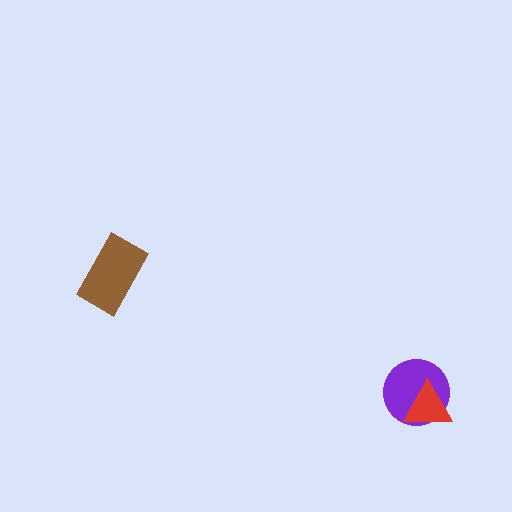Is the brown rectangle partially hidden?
No, no other shape covers it.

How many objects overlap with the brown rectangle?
0 objects overlap with the brown rectangle.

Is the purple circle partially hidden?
Yes, it is partially covered by another shape.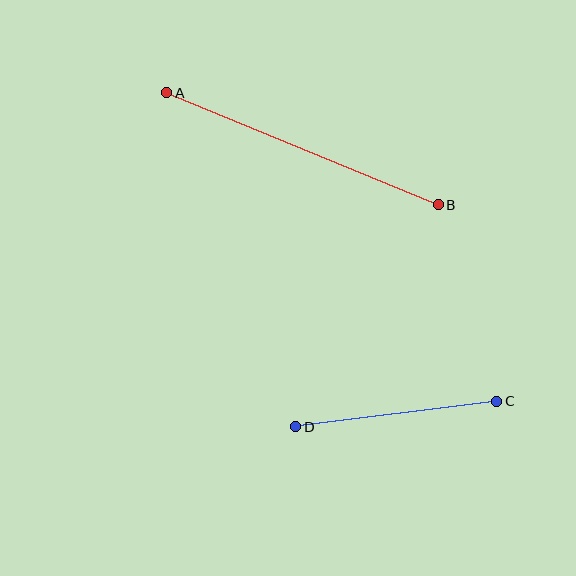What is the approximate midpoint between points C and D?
The midpoint is at approximately (396, 414) pixels.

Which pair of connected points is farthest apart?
Points A and B are farthest apart.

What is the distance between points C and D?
The distance is approximately 203 pixels.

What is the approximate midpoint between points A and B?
The midpoint is at approximately (302, 149) pixels.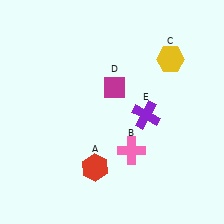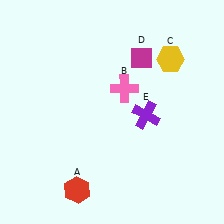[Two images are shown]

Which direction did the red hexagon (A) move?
The red hexagon (A) moved down.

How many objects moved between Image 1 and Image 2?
3 objects moved between the two images.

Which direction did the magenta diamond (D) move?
The magenta diamond (D) moved up.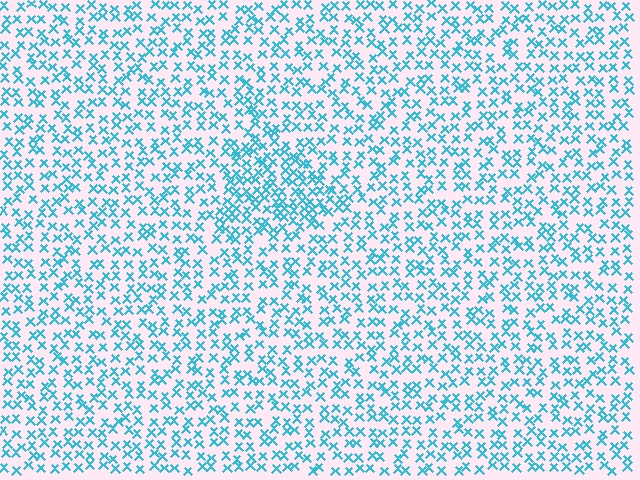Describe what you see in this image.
The image contains small cyan elements arranged at two different densities. A triangle-shaped region is visible where the elements are more densely packed than the surrounding area.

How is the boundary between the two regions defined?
The boundary is defined by a change in element density (approximately 1.7x ratio). All elements are the same color, size, and shape.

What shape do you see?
I see a triangle.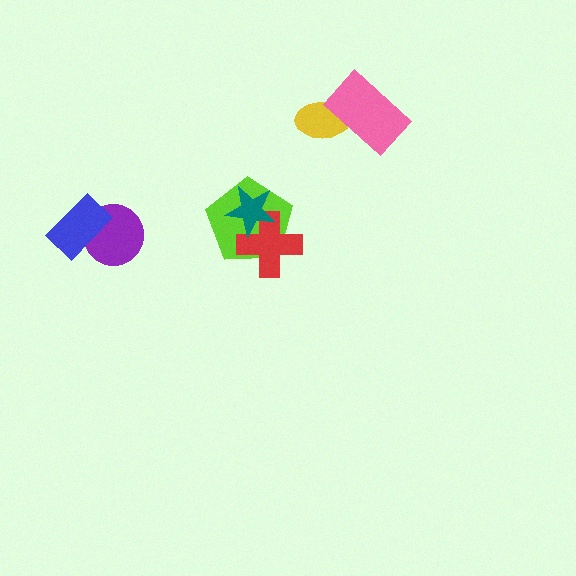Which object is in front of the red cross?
The teal star is in front of the red cross.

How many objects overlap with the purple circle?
1 object overlaps with the purple circle.